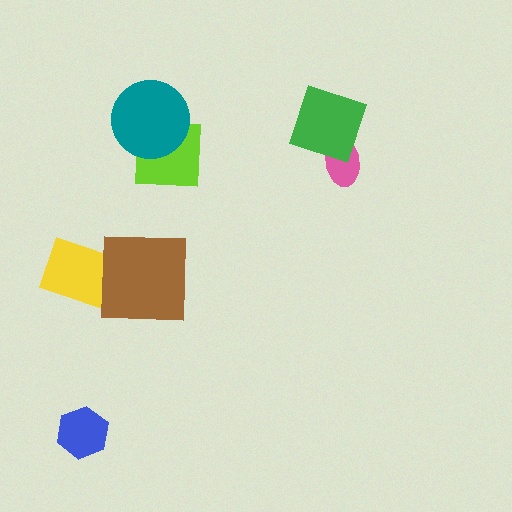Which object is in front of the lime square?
The teal circle is in front of the lime square.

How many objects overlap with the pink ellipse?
1 object overlaps with the pink ellipse.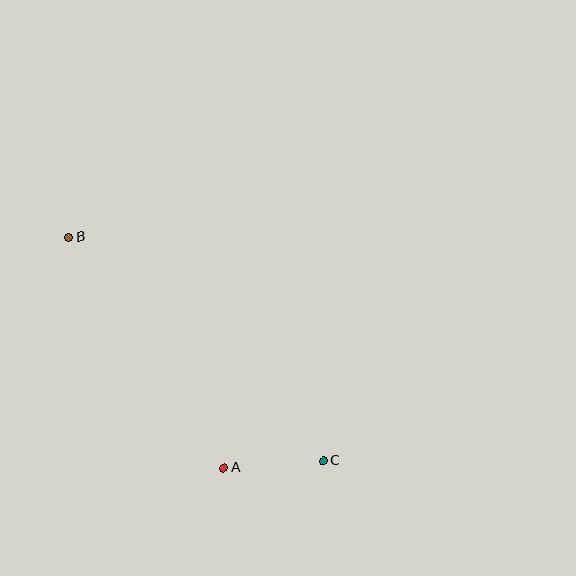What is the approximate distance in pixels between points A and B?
The distance between A and B is approximately 278 pixels.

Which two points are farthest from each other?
Points B and C are farthest from each other.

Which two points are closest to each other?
Points A and C are closest to each other.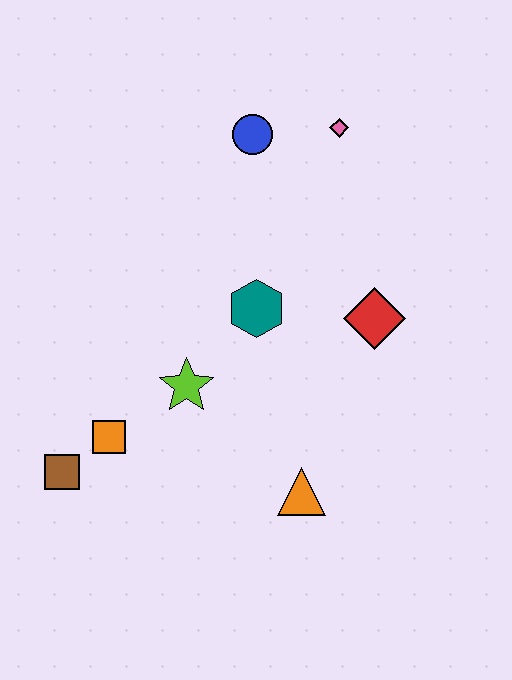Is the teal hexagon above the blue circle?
No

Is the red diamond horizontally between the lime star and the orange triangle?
No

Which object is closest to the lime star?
The orange square is closest to the lime star.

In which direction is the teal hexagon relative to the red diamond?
The teal hexagon is to the left of the red diamond.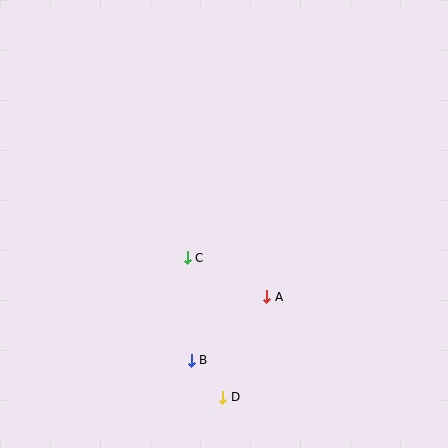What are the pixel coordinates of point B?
Point B is at (191, 360).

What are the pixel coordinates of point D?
Point D is at (223, 397).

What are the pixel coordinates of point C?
Point C is at (187, 258).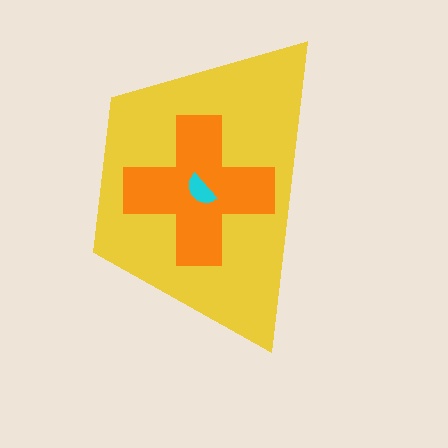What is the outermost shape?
The yellow trapezoid.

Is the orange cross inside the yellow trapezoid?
Yes.